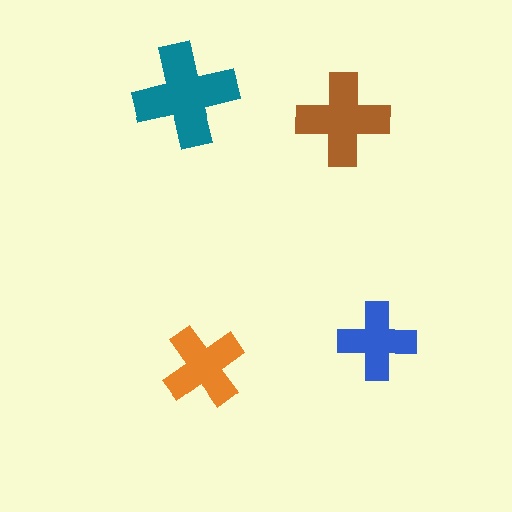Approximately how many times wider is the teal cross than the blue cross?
About 1.5 times wider.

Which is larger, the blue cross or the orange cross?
The orange one.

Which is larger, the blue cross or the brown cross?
The brown one.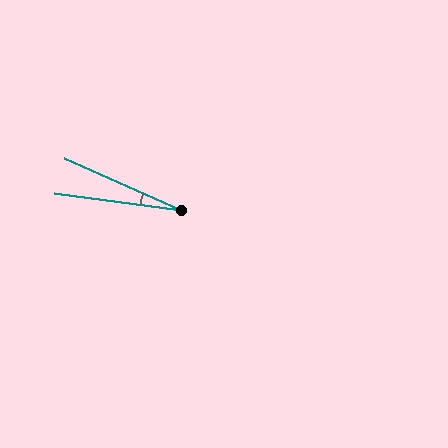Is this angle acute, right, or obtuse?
It is acute.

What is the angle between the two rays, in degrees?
Approximately 16 degrees.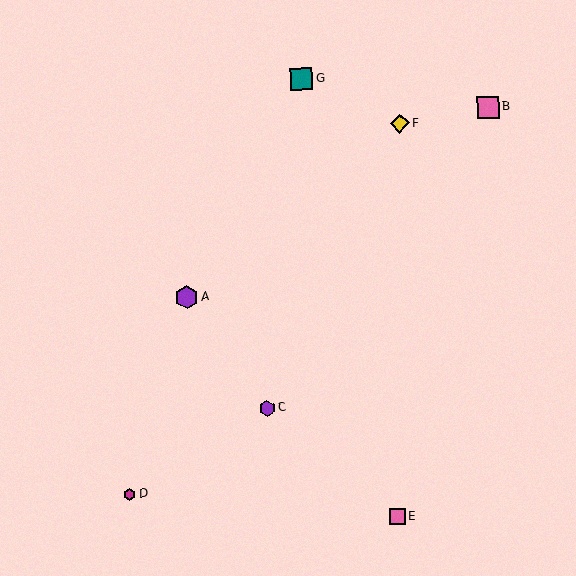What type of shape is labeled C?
Shape C is a purple hexagon.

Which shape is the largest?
The purple hexagon (labeled A) is the largest.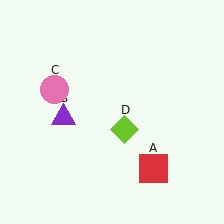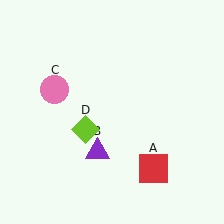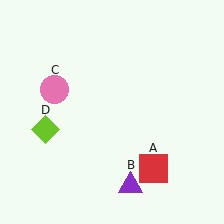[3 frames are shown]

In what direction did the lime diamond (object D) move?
The lime diamond (object D) moved left.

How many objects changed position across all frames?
2 objects changed position: purple triangle (object B), lime diamond (object D).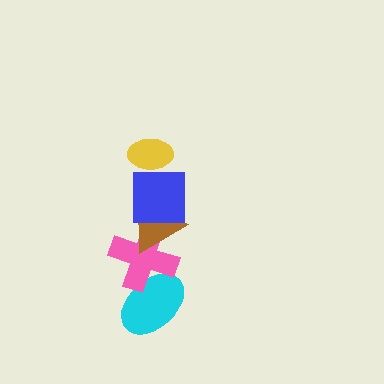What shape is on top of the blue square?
The yellow ellipse is on top of the blue square.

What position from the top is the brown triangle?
The brown triangle is 3rd from the top.